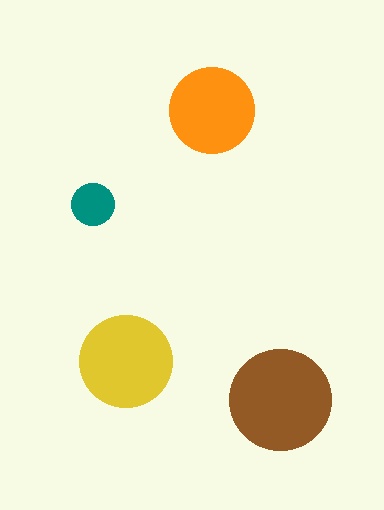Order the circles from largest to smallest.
the brown one, the yellow one, the orange one, the teal one.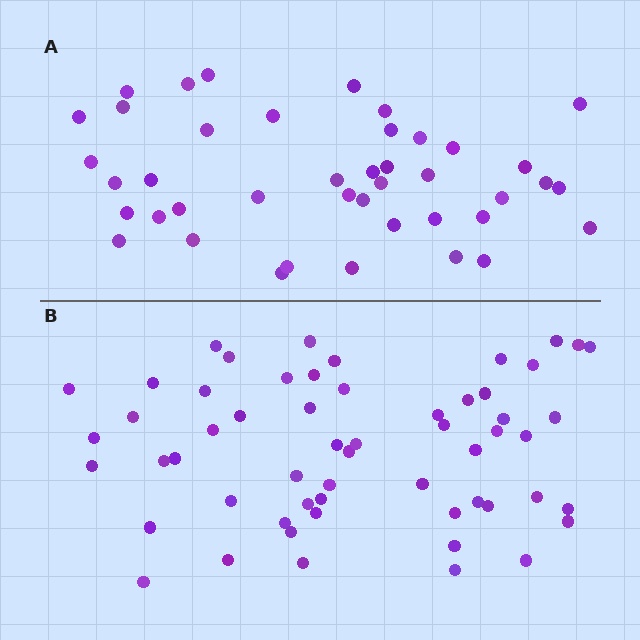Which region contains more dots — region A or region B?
Region B (the bottom region) has more dots.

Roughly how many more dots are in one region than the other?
Region B has approximately 15 more dots than region A.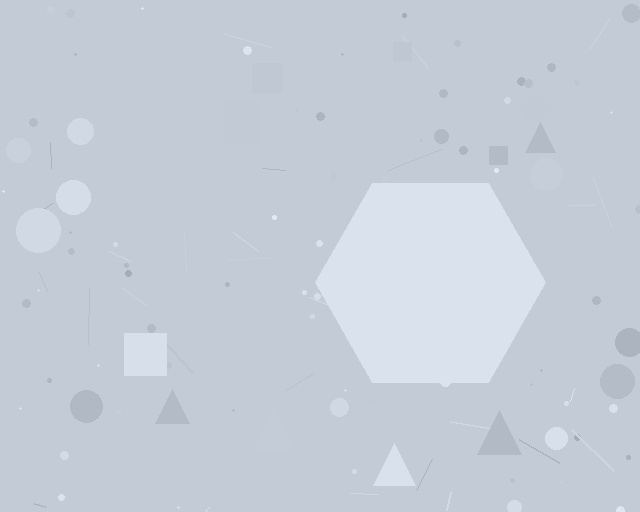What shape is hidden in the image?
A hexagon is hidden in the image.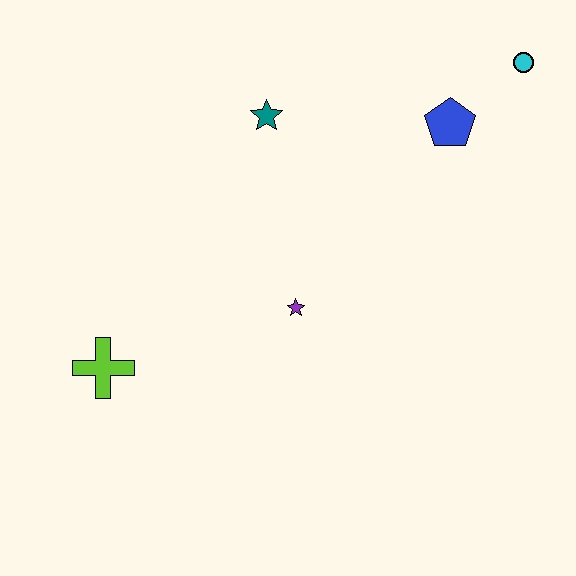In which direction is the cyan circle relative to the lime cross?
The cyan circle is to the right of the lime cross.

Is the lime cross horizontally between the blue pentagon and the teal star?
No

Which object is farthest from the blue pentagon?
The lime cross is farthest from the blue pentagon.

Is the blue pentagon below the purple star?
No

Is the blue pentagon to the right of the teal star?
Yes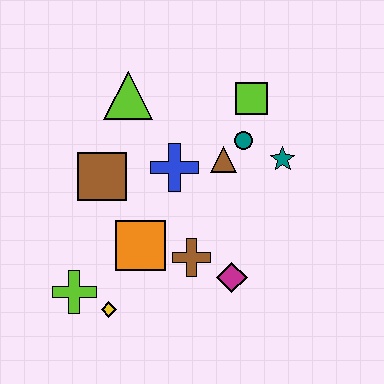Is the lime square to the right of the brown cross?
Yes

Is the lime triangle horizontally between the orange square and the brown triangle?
No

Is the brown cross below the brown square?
Yes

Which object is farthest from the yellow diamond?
The lime square is farthest from the yellow diamond.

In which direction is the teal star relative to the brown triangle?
The teal star is to the right of the brown triangle.